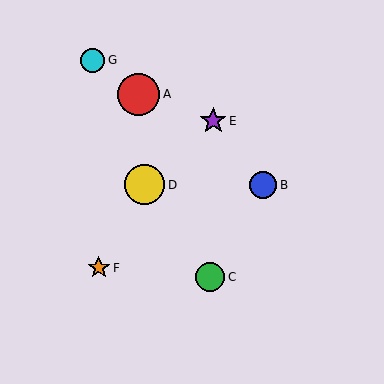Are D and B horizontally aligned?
Yes, both are at y≈185.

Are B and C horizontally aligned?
No, B is at y≈185 and C is at y≈277.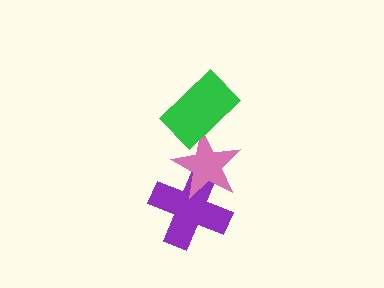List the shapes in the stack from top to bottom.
From top to bottom: the green rectangle, the pink star, the purple cross.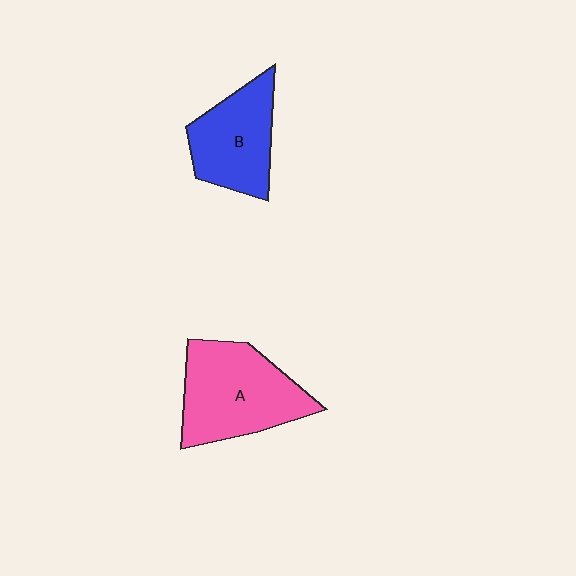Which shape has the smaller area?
Shape B (blue).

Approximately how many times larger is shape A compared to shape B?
Approximately 1.3 times.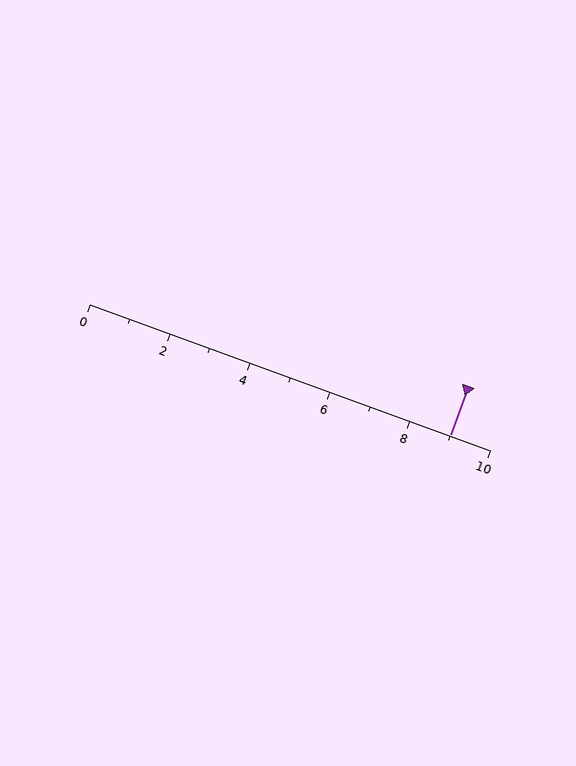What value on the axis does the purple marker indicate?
The marker indicates approximately 9.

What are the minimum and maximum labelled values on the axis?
The axis runs from 0 to 10.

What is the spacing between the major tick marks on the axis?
The major ticks are spaced 2 apart.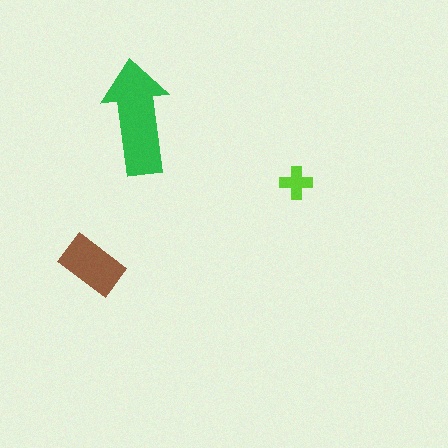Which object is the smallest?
The lime cross.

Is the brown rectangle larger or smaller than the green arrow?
Smaller.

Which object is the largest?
The green arrow.